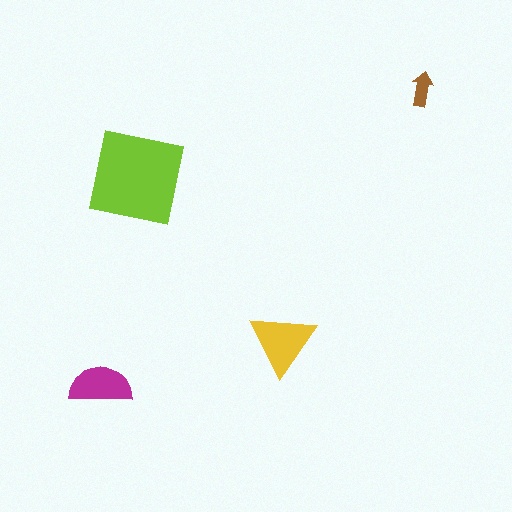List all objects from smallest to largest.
The brown arrow, the magenta semicircle, the yellow triangle, the lime square.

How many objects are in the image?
There are 4 objects in the image.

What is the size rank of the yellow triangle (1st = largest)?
2nd.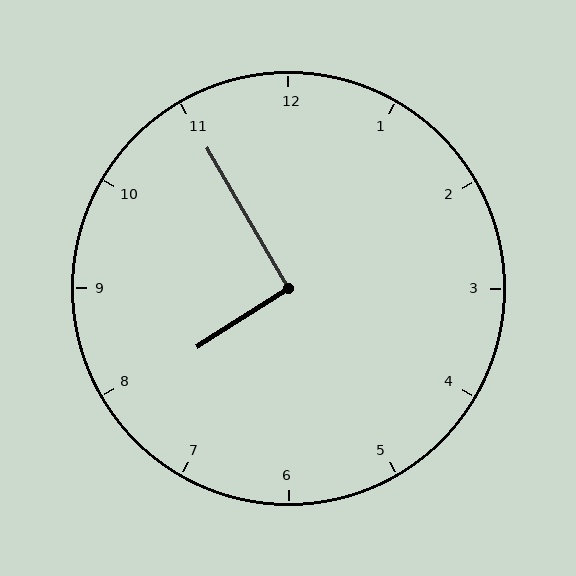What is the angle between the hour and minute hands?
Approximately 92 degrees.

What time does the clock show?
7:55.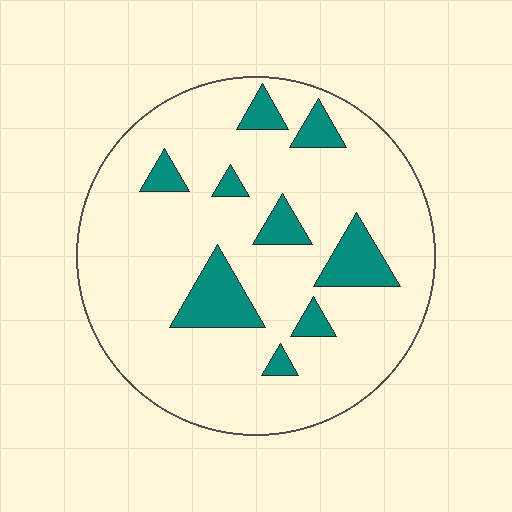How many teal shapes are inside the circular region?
9.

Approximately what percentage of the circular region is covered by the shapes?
Approximately 15%.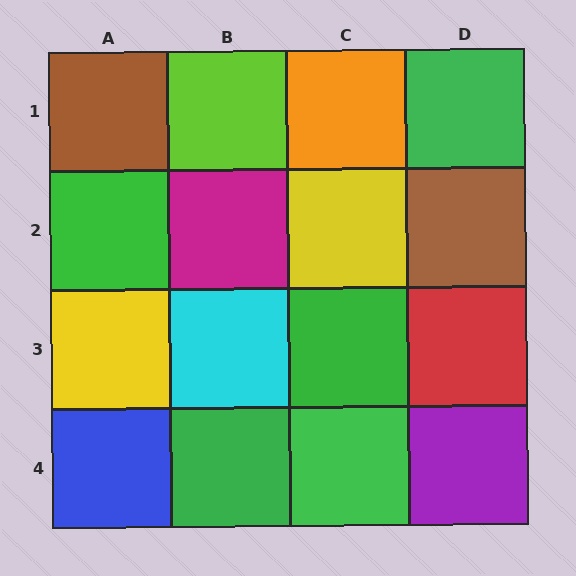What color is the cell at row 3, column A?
Yellow.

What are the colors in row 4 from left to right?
Blue, green, green, purple.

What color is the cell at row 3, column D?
Red.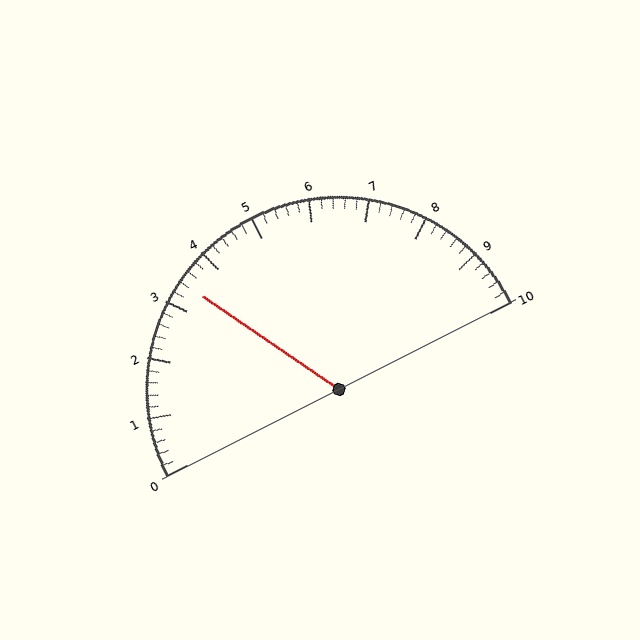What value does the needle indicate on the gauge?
The needle indicates approximately 3.4.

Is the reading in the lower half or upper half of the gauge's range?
The reading is in the lower half of the range (0 to 10).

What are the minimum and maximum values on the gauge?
The gauge ranges from 0 to 10.